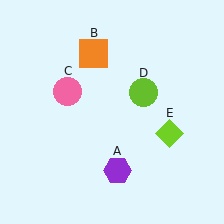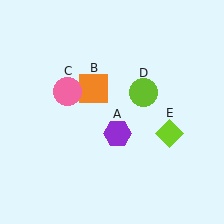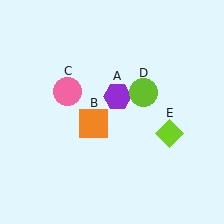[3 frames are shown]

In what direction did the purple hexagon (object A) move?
The purple hexagon (object A) moved up.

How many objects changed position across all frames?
2 objects changed position: purple hexagon (object A), orange square (object B).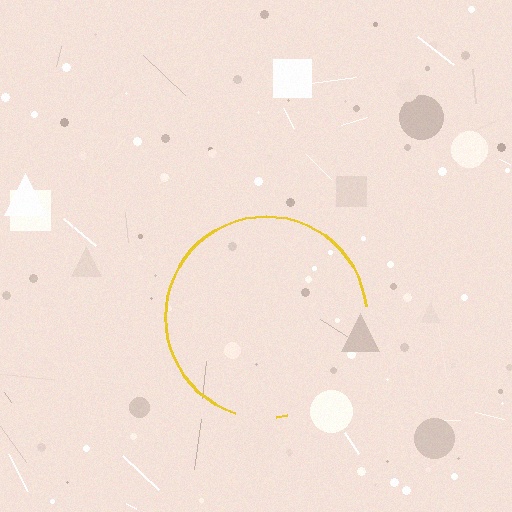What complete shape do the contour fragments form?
The contour fragments form a circle.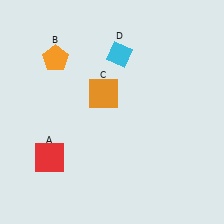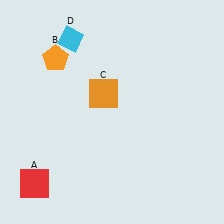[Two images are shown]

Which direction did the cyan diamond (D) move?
The cyan diamond (D) moved left.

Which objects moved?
The objects that moved are: the red square (A), the cyan diamond (D).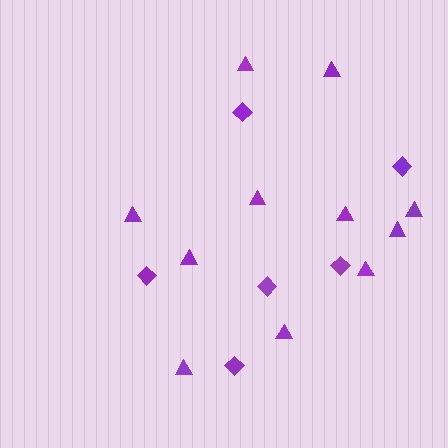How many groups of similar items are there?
There are 2 groups: one group of diamonds (6) and one group of triangles (11).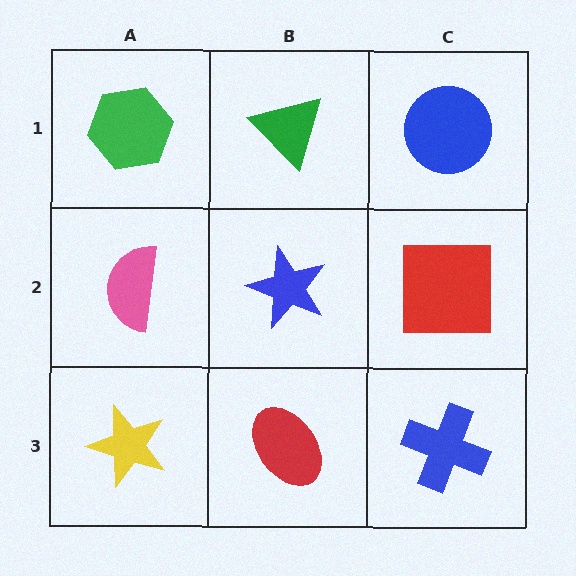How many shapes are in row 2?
3 shapes.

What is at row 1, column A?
A green hexagon.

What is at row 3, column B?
A red ellipse.